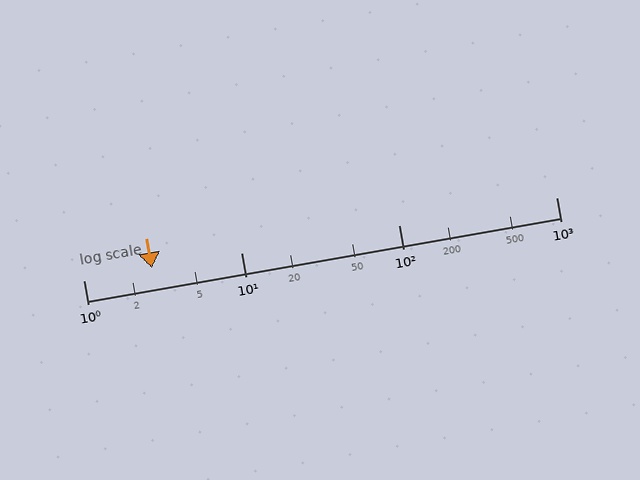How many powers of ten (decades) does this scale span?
The scale spans 3 decades, from 1 to 1000.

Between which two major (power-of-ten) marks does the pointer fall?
The pointer is between 1 and 10.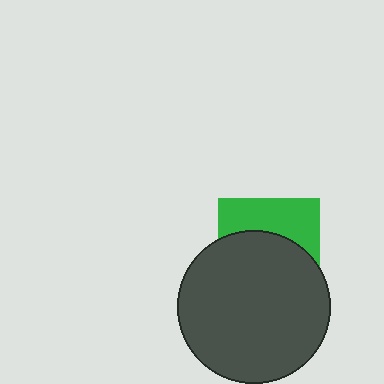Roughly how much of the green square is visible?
A small part of it is visible (roughly 39%).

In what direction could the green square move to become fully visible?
The green square could move up. That would shift it out from behind the dark gray circle entirely.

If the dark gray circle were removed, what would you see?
You would see the complete green square.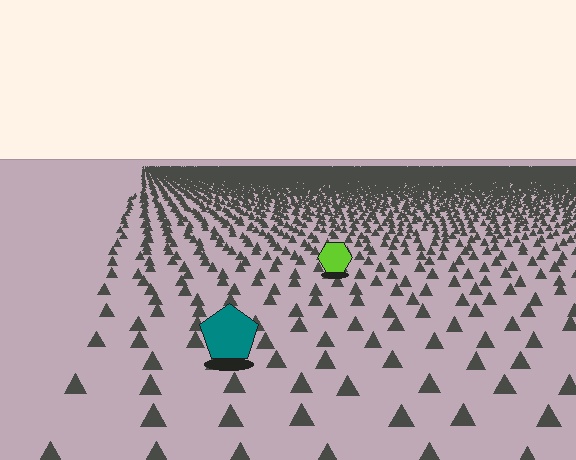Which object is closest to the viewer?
The teal pentagon is closest. The texture marks near it are larger and more spread out.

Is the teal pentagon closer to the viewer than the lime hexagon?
Yes. The teal pentagon is closer — you can tell from the texture gradient: the ground texture is coarser near it.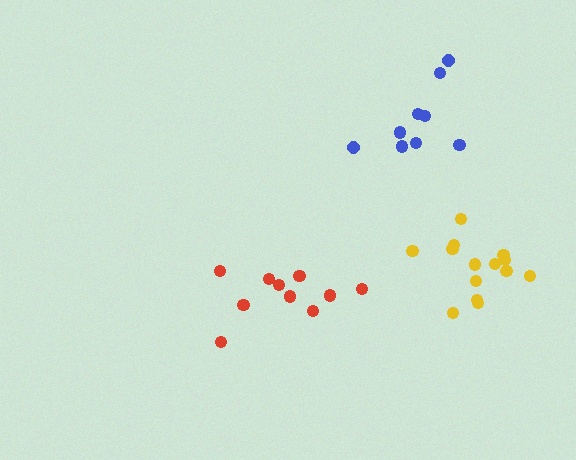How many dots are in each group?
Group 1: 14 dots, Group 2: 9 dots, Group 3: 10 dots (33 total).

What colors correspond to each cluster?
The clusters are colored: yellow, blue, red.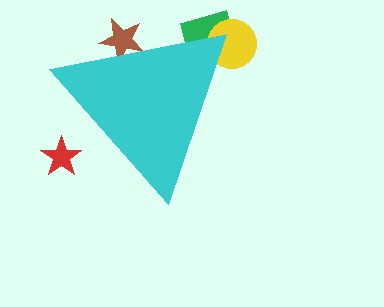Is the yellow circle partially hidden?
Yes, the yellow circle is partially hidden behind the cyan triangle.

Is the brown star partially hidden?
Yes, the brown star is partially hidden behind the cyan triangle.